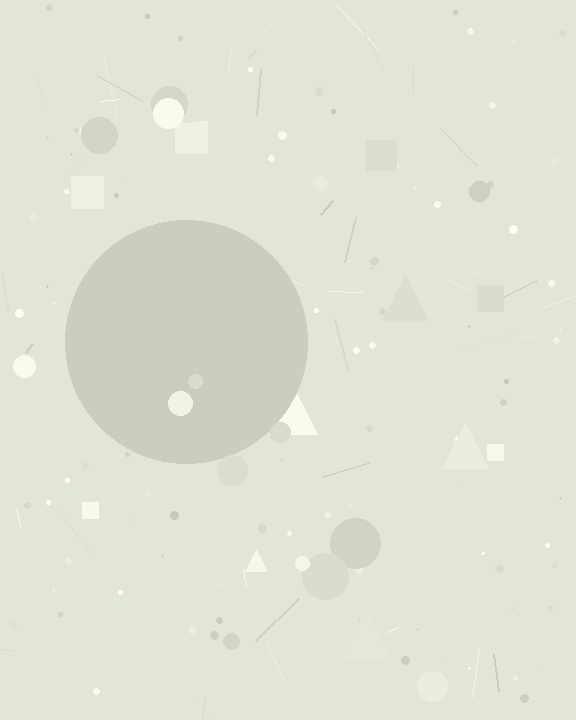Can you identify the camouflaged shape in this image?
The camouflaged shape is a circle.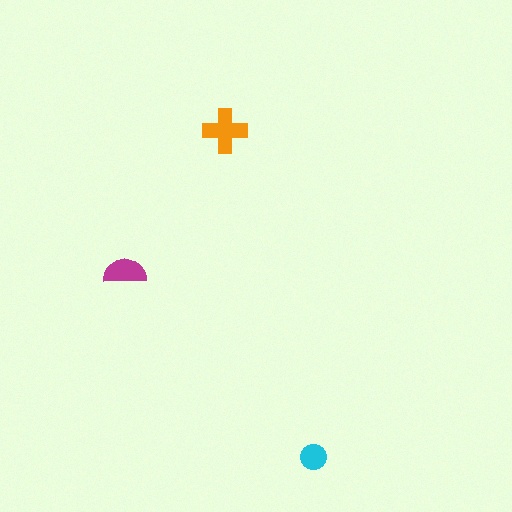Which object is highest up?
The orange cross is topmost.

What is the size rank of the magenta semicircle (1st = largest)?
2nd.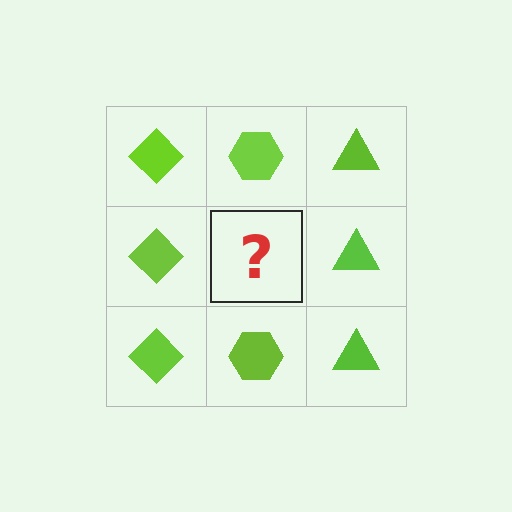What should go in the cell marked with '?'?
The missing cell should contain a lime hexagon.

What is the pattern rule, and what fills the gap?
The rule is that each column has a consistent shape. The gap should be filled with a lime hexagon.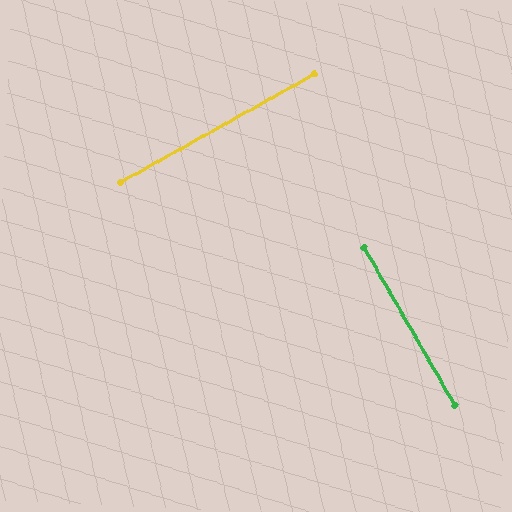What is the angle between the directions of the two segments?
Approximately 89 degrees.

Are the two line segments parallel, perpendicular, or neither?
Perpendicular — they meet at approximately 89°.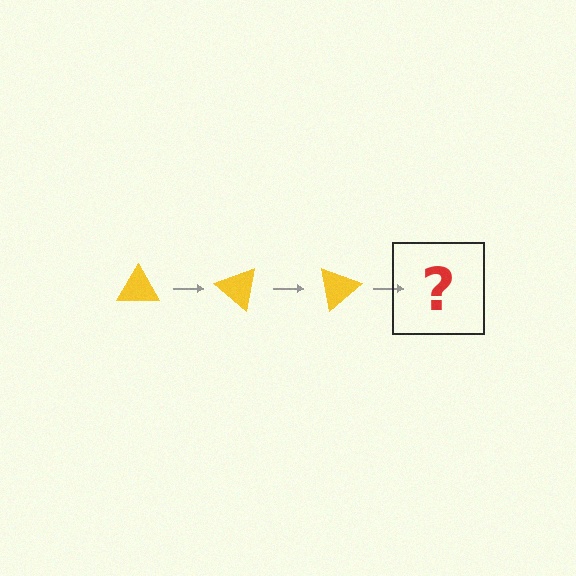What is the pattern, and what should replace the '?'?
The pattern is that the triangle rotates 40 degrees each step. The '?' should be a yellow triangle rotated 120 degrees.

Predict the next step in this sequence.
The next step is a yellow triangle rotated 120 degrees.